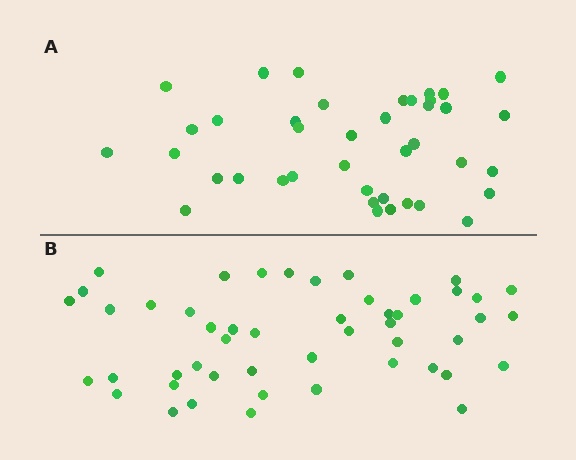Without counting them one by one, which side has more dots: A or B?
Region B (the bottom region) has more dots.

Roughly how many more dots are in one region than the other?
Region B has roughly 8 or so more dots than region A.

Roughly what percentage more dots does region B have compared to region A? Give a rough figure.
About 20% more.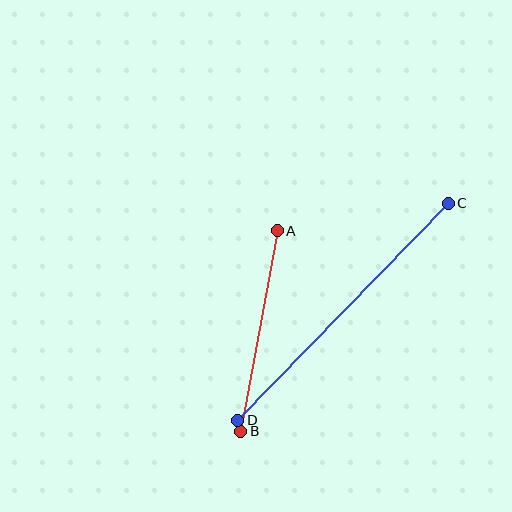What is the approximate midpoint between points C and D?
The midpoint is at approximately (343, 312) pixels.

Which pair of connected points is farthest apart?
Points C and D are farthest apart.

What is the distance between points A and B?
The distance is approximately 204 pixels.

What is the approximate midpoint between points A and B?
The midpoint is at approximately (259, 331) pixels.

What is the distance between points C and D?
The distance is approximately 302 pixels.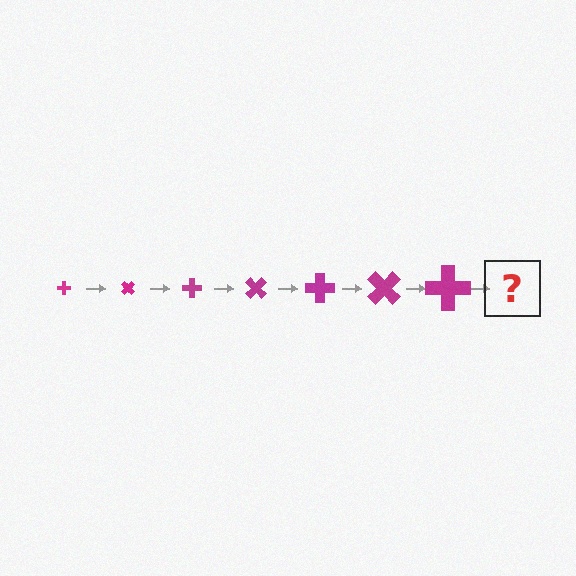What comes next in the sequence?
The next element should be a cross, larger than the previous one and rotated 315 degrees from the start.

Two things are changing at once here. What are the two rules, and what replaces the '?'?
The two rules are that the cross grows larger each step and it rotates 45 degrees each step. The '?' should be a cross, larger than the previous one and rotated 315 degrees from the start.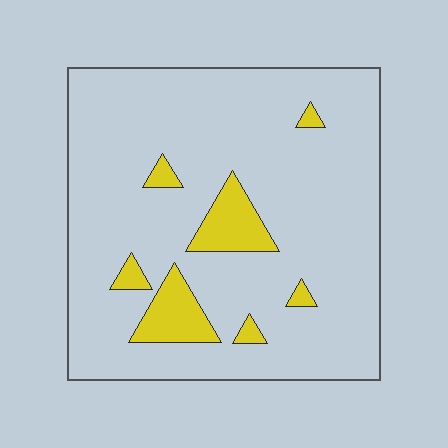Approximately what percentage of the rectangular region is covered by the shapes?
Approximately 10%.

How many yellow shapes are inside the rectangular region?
7.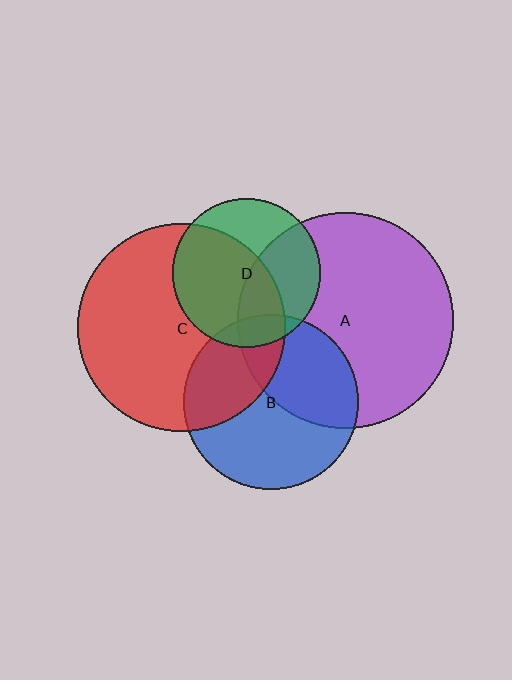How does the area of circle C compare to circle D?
Approximately 2.0 times.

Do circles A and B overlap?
Yes.